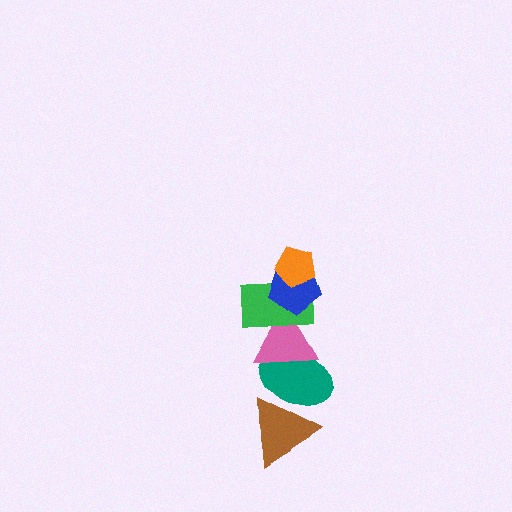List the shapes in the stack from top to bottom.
From top to bottom: the orange pentagon, the blue pentagon, the green rectangle, the pink triangle, the teal ellipse, the brown triangle.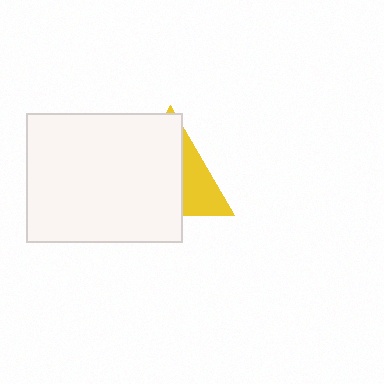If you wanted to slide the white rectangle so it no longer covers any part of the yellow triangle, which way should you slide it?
Slide it left — that is the most direct way to separate the two shapes.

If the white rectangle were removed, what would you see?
You would see the complete yellow triangle.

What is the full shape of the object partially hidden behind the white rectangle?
The partially hidden object is a yellow triangle.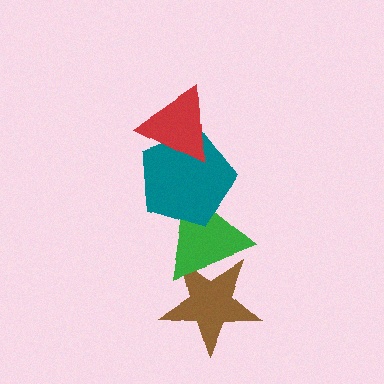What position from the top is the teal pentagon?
The teal pentagon is 2nd from the top.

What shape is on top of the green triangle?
The teal pentagon is on top of the green triangle.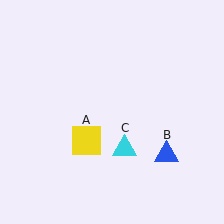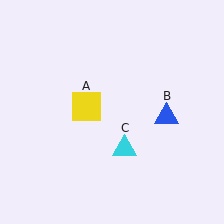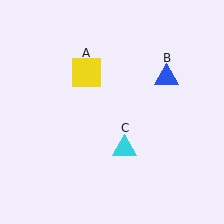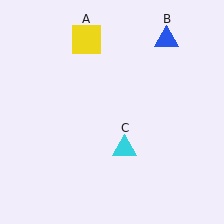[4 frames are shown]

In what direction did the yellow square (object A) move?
The yellow square (object A) moved up.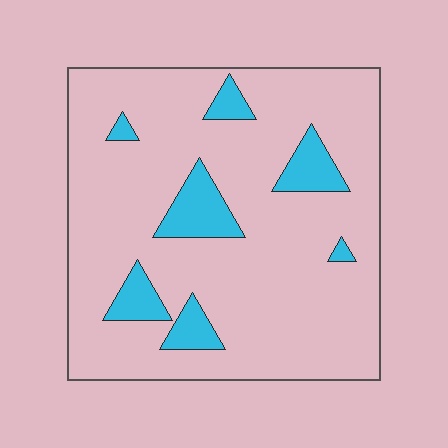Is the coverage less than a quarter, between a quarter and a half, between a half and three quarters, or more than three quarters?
Less than a quarter.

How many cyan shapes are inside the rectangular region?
7.